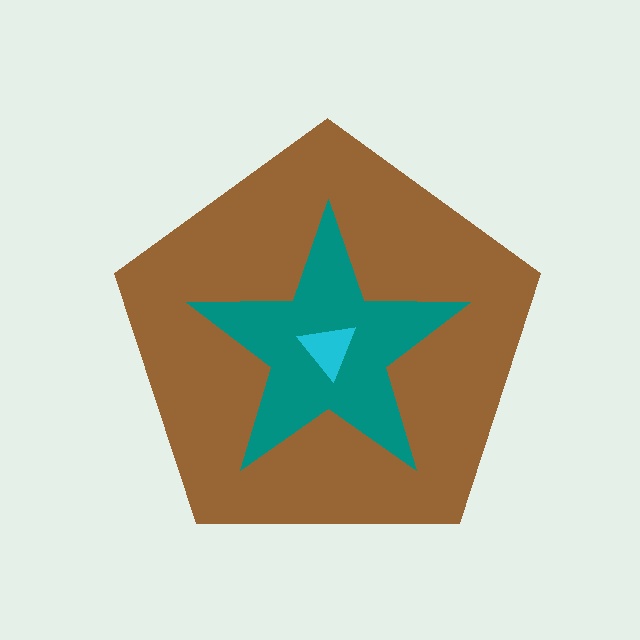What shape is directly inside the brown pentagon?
The teal star.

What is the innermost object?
The cyan triangle.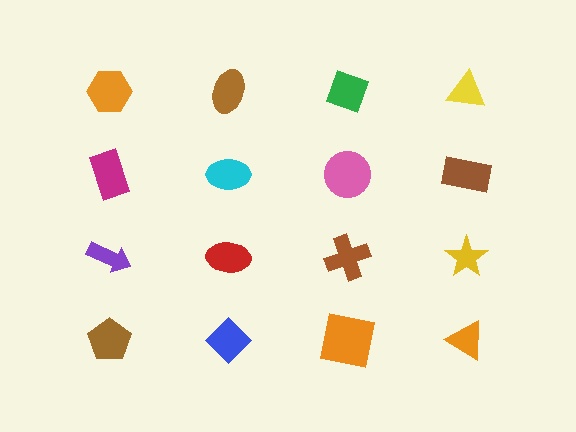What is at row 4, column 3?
An orange square.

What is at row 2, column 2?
A cyan ellipse.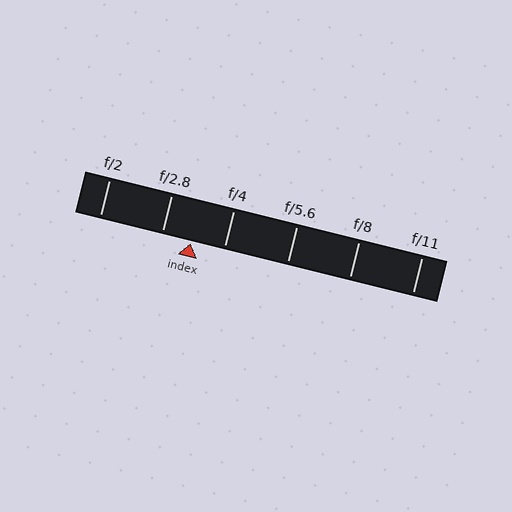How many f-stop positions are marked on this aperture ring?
There are 6 f-stop positions marked.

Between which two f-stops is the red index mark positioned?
The index mark is between f/2.8 and f/4.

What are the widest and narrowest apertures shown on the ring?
The widest aperture shown is f/2 and the narrowest is f/11.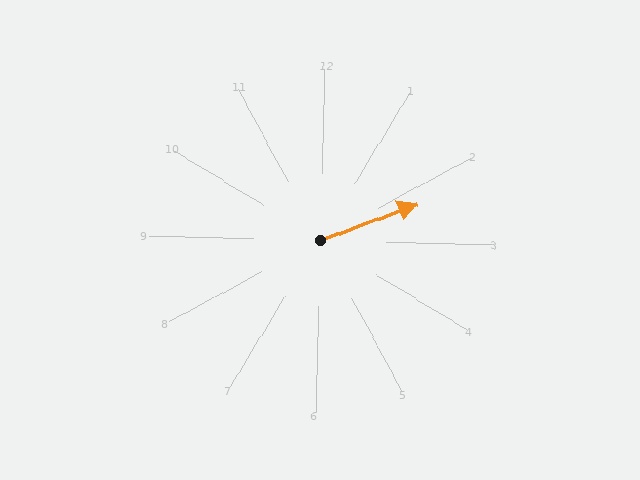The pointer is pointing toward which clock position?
Roughly 2 o'clock.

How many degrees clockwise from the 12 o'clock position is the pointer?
Approximately 68 degrees.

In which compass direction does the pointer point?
East.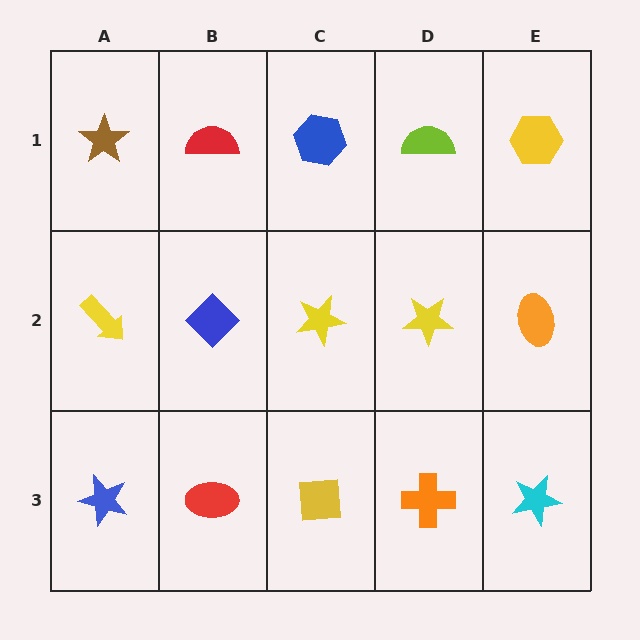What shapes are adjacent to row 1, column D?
A yellow star (row 2, column D), a blue hexagon (row 1, column C), a yellow hexagon (row 1, column E).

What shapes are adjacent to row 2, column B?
A red semicircle (row 1, column B), a red ellipse (row 3, column B), a yellow arrow (row 2, column A), a yellow star (row 2, column C).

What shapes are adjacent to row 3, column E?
An orange ellipse (row 2, column E), an orange cross (row 3, column D).